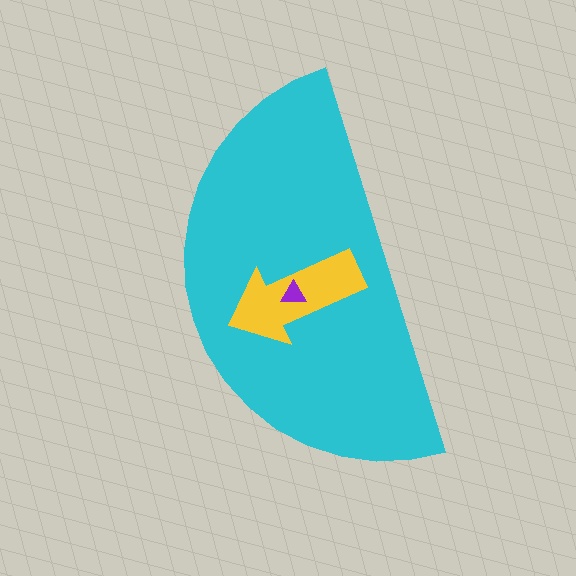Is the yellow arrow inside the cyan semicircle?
Yes.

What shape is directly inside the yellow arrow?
The purple triangle.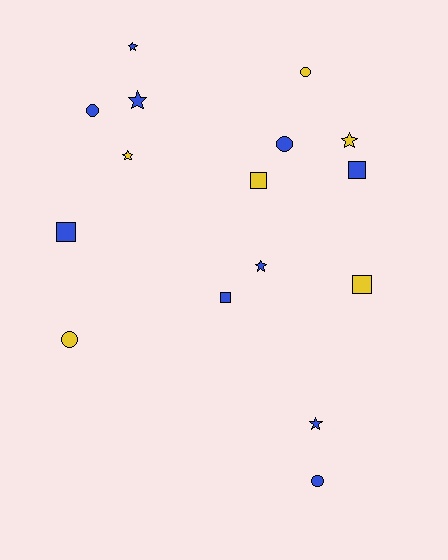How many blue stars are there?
There are 4 blue stars.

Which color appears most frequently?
Blue, with 10 objects.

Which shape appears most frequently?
Star, with 6 objects.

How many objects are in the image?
There are 16 objects.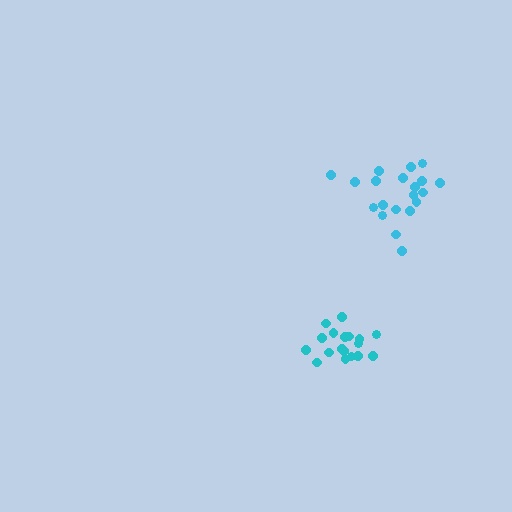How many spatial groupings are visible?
There are 2 spatial groupings.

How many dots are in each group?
Group 1: 18 dots, Group 2: 20 dots (38 total).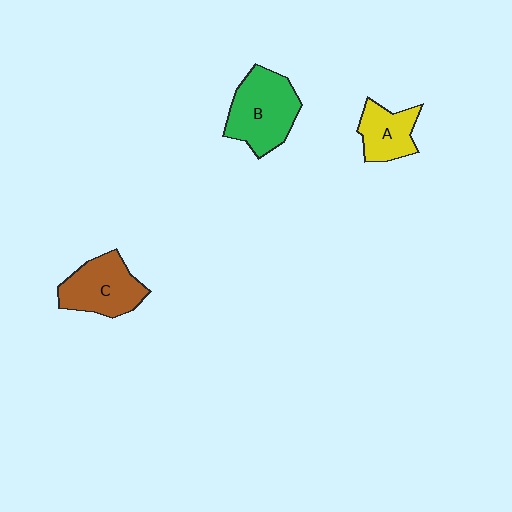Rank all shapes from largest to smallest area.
From largest to smallest: B (green), C (brown), A (yellow).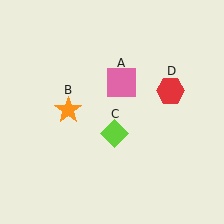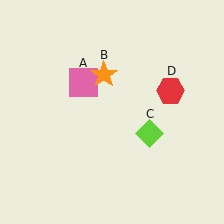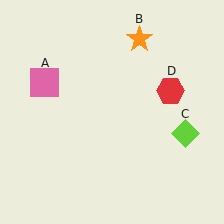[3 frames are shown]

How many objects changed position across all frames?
3 objects changed position: pink square (object A), orange star (object B), lime diamond (object C).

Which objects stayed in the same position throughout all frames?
Red hexagon (object D) remained stationary.